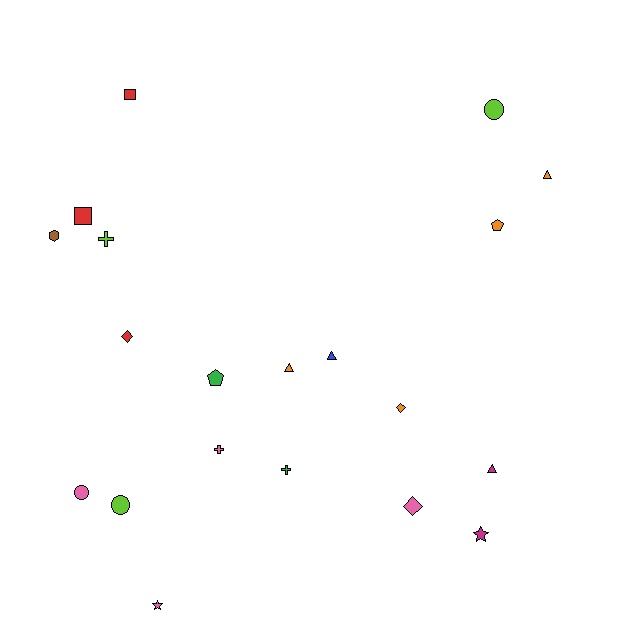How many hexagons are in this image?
There is 1 hexagon.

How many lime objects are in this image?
There are 3 lime objects.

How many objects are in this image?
There are 20 objects.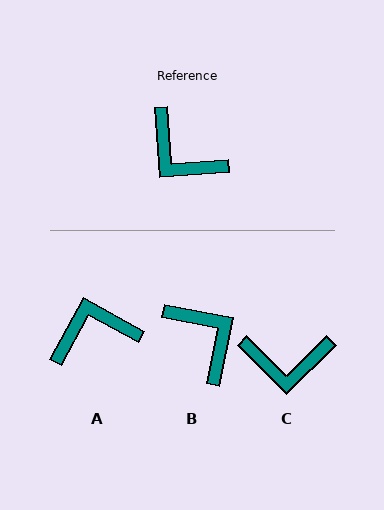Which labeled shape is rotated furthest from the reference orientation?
B, about 165 degrees away.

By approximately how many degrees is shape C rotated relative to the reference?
Approximately 41 degrees counter-clockwise.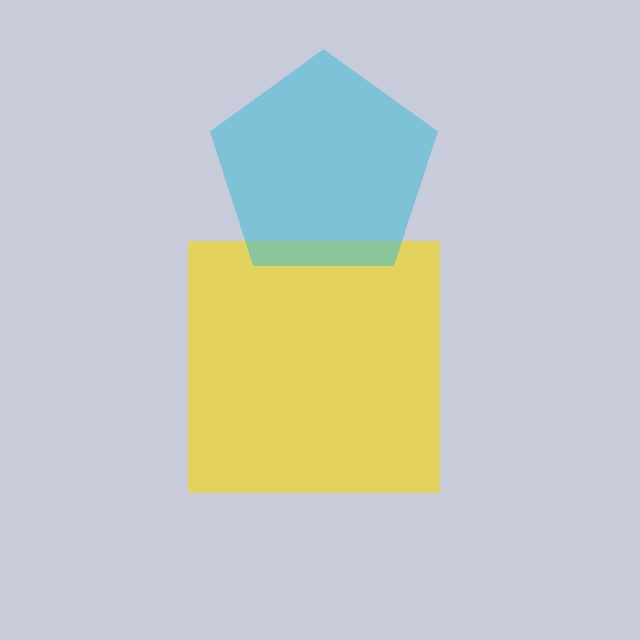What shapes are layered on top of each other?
The layered shapes are: a yellow square, a cyan pentagon.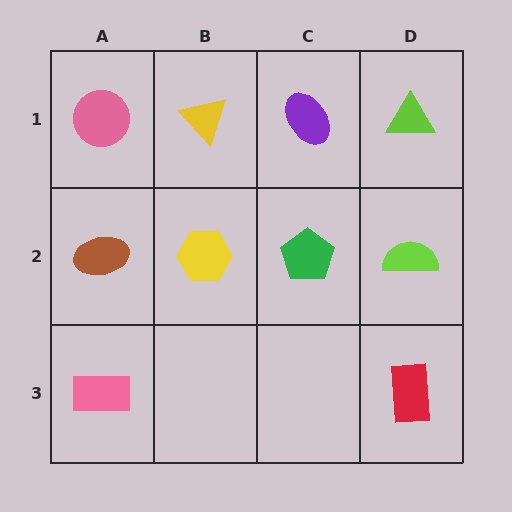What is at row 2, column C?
A green pentagon.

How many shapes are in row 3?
2 shapes.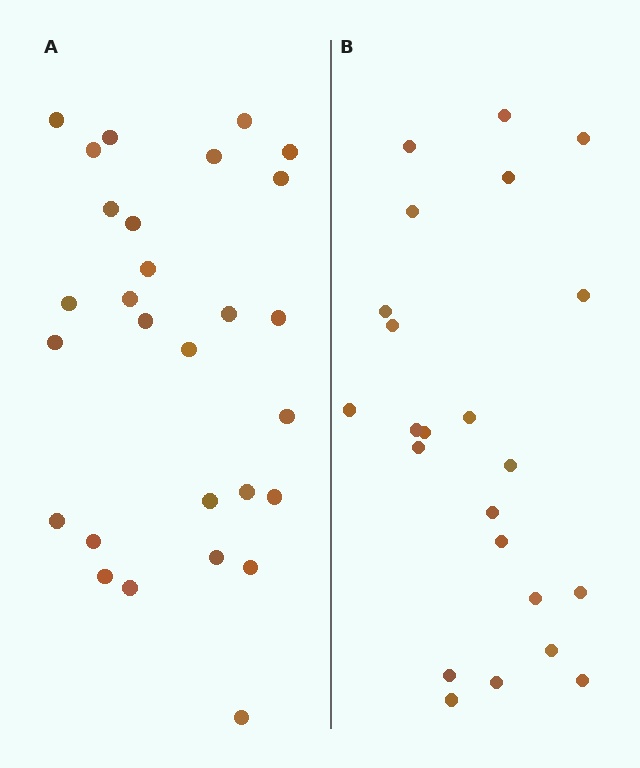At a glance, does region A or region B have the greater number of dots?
Region A (the left region) has more dots.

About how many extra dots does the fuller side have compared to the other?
Region A has about 5 more dots than region B.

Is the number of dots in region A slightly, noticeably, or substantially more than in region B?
Region A has only slightly more — the two regions are fairly close. The ratio is roughly 1.2 to 1.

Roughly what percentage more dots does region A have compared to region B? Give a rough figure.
About 20% more.